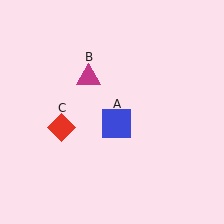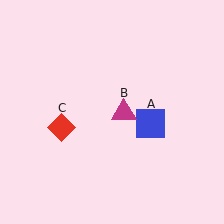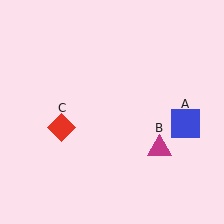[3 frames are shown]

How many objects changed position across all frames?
2 objects changed position: blue square (object A), magenta triangle (object B).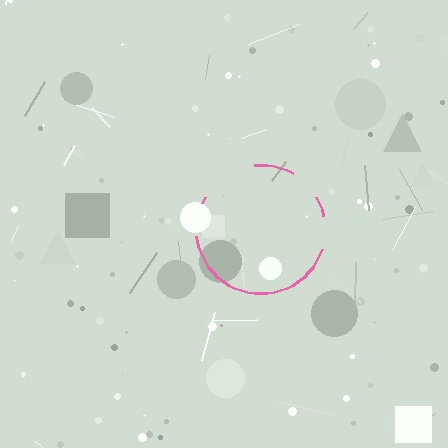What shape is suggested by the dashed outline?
The dashed outline suggests a circle.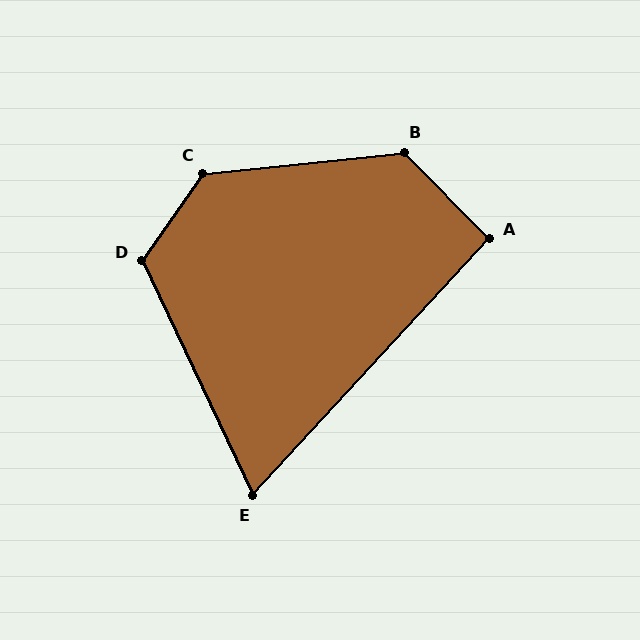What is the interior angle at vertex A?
Approximately 93 degrees (approximately right).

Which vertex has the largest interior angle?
C, at approximately 131 degrees.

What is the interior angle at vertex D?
Approximately 120 degrees (obtuse).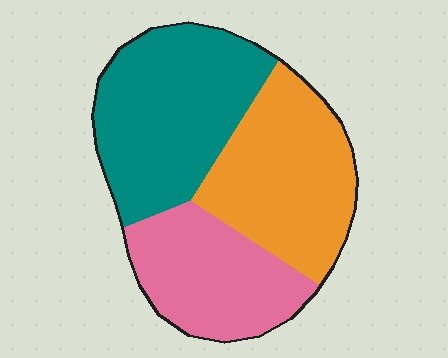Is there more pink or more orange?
Orange.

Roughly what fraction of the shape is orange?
Orange takes up about one third (1/3) of the shape.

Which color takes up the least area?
Pink, at roughly 25%.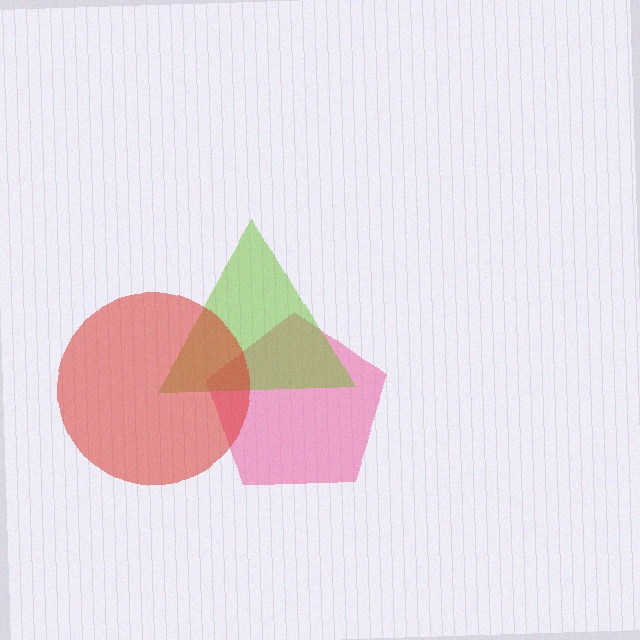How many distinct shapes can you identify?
There are 3 distinct shapes: a pink pentagon, a lime triangle, a red circle.